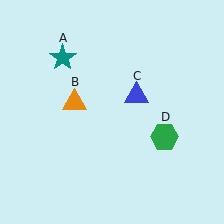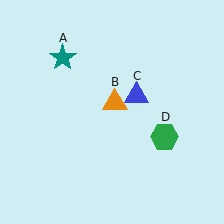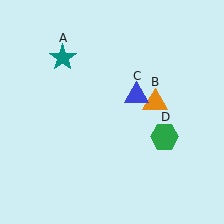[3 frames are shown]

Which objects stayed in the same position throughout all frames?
Teal star (object A) and blue triangle (object C) and green hexagon (object D) remained stationary.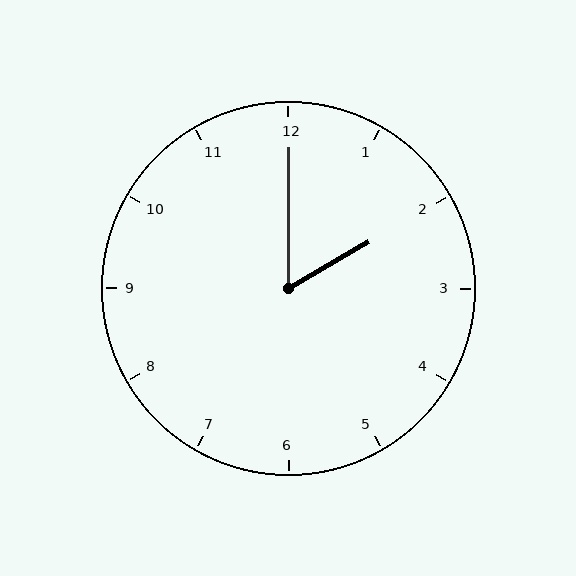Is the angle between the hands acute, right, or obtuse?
It is acute.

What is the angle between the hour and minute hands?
Approximately 60 degrees.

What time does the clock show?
2:00.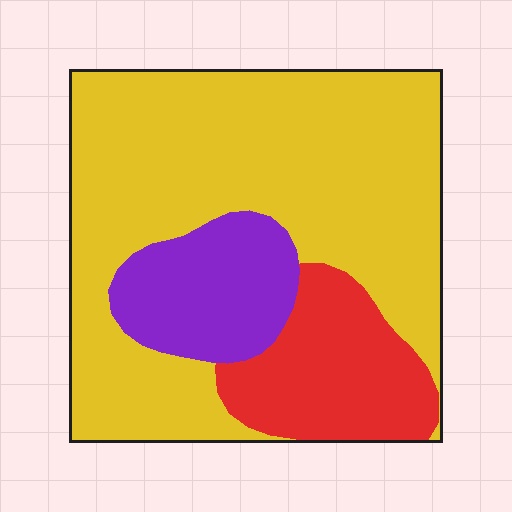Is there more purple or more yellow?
Yellow.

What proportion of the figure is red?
Red takes up about one fifth (1/5) of the figure.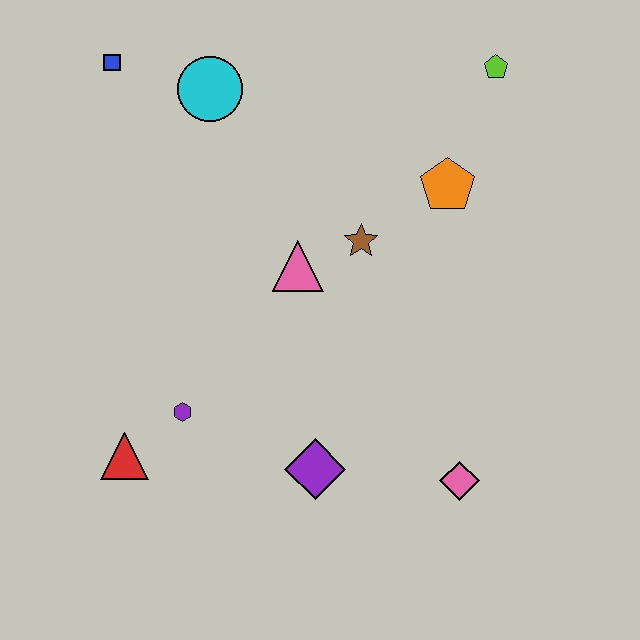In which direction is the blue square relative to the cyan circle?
The blue square is to the left of the cyan circle.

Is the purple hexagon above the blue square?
No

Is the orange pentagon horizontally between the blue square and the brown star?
No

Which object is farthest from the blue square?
The pink diamond is farthest from the blue square.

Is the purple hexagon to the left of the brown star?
Yes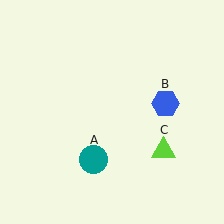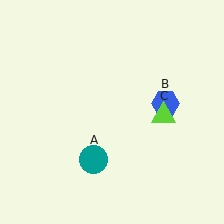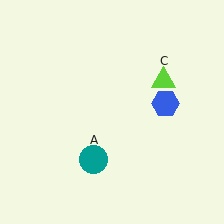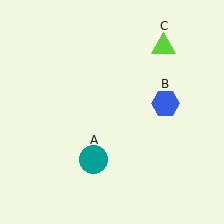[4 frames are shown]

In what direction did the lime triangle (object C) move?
The lime triangle (object C) moved up.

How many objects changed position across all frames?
1 object changed position: lime triangle (object C).